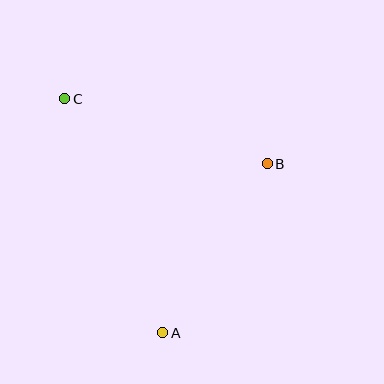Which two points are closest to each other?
Points A and B are closest to each other.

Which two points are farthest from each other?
Points A and C are farthest from each other.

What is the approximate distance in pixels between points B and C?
The distance between B and C is approximately 213 pixels.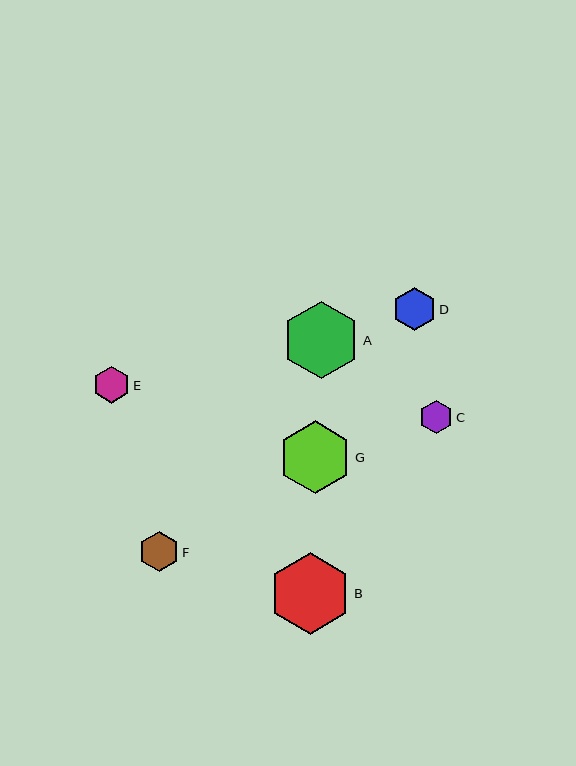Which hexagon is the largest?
Hexagon B is the largest with a size of approximately 82 pixels.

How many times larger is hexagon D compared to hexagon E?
Hexagon D is approximately 1.2 times the size of hexagon E.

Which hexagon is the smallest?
Hexagon C is the smallest with a size of approximately 34 pixels.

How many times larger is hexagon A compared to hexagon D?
Hexagon A is approximately 1.8 times the size of hexagon D.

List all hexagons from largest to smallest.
From largest to smallest: B, A, G, D, F, E, C.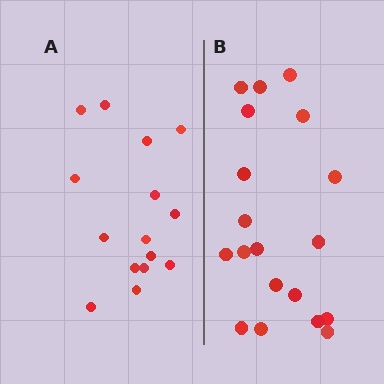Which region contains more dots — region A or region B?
Region B (the right region) has more dots.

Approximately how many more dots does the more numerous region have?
Region B has about 4 more dots than region A.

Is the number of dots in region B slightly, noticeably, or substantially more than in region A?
Region B has noticeably more, but not dramatically so. The ratio is roughly 1.3 to 1.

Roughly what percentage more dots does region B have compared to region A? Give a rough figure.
About 25% more.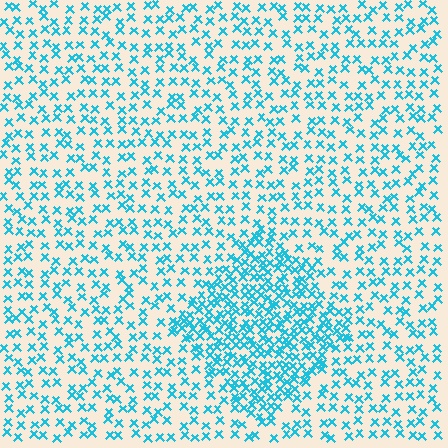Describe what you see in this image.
The image contains small cyan elements arranged at two different densities. A diamond-shaped region is visible where the elements are more densely packed than the surrounding area.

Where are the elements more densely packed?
The elements are more densely packed inside the diamond boundary.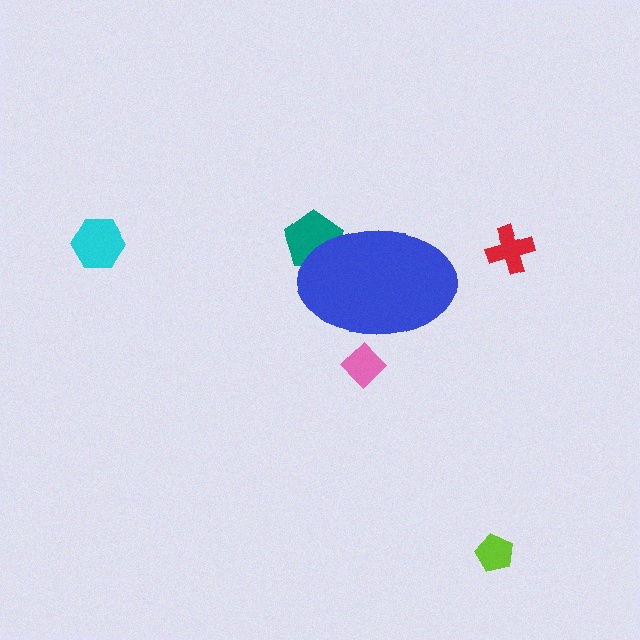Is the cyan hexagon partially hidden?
No, the cyan hexagon is fully visible.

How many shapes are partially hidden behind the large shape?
2 shapes are partially hidden.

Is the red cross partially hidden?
No, the red cross is fully visible.